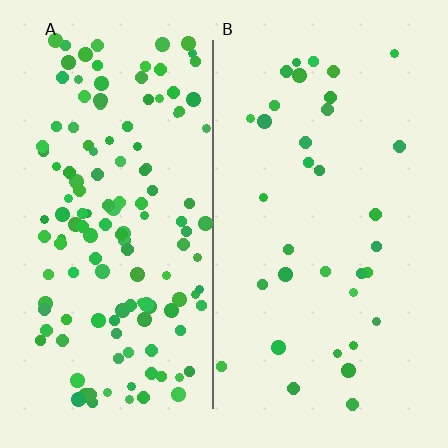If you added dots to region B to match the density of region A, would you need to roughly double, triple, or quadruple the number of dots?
Approximately quadruple.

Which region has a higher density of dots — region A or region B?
A (the left).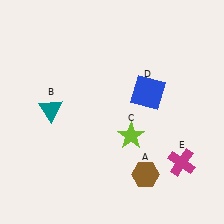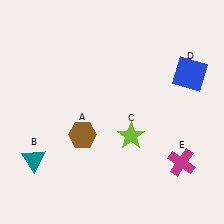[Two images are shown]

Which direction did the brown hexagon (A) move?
The brown hexagon (A) moved left.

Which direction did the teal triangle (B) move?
The teal triangle (B) moved down.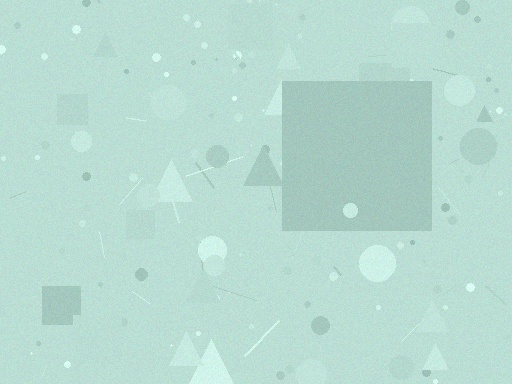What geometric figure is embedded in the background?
A square is embedded in the background.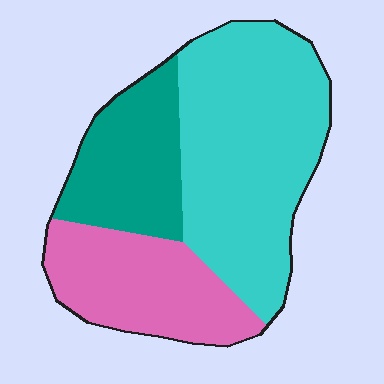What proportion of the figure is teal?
Teal covers about 25% of the figure.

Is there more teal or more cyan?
Cyan.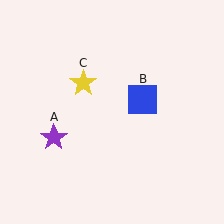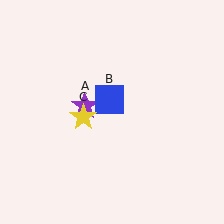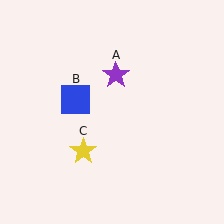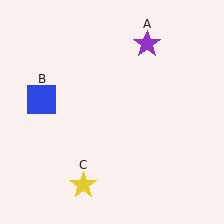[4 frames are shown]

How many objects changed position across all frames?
3 objects changed position: purple star (object A), blue square (object B), yellow star (object C).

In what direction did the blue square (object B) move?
The blue square (object B) moved left.